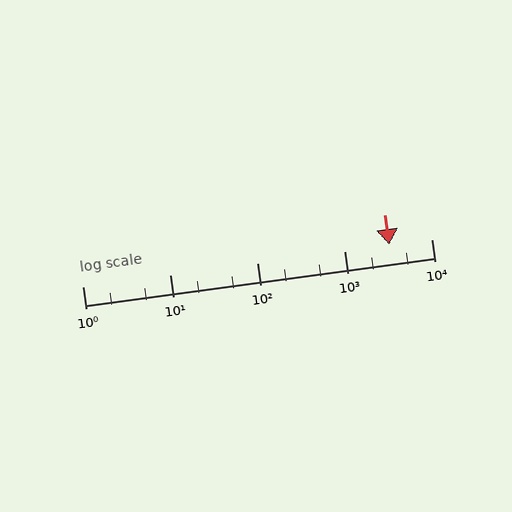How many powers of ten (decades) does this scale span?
The scale spans 4 decades, from 1 to 10000.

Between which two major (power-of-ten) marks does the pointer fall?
The pointer is between 1000 and 10000.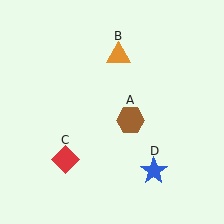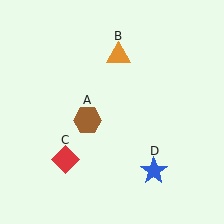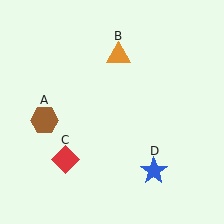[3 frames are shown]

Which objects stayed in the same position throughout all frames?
Orange triangle (object B) and red diamond (object C) and blue star (object D) remained stationary.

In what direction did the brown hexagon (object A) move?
The brown hexagon (object A) moved left.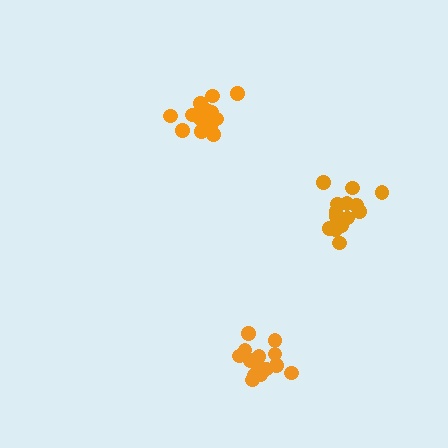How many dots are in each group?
Group 1: 14 dots, Group 2: 14 dots, Group 3: 14 dots (42 total).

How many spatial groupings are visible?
There are 3 spatial groupings.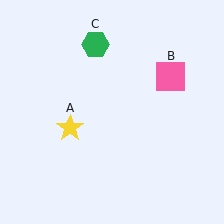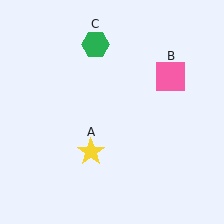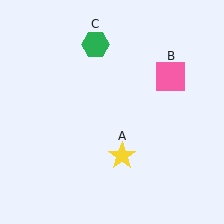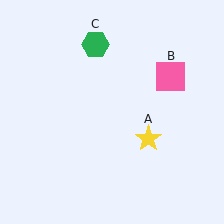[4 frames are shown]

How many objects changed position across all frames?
1 object changed position: yellow star (object A).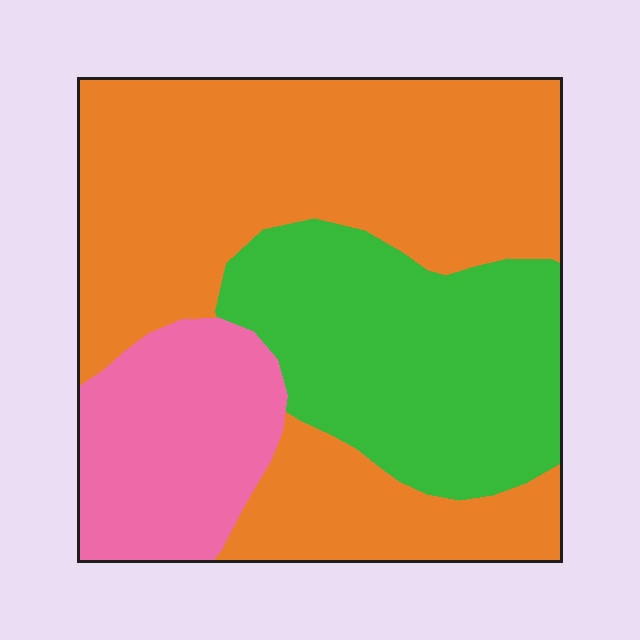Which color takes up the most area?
Orange, at roughly 55%.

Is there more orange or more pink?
Orange.